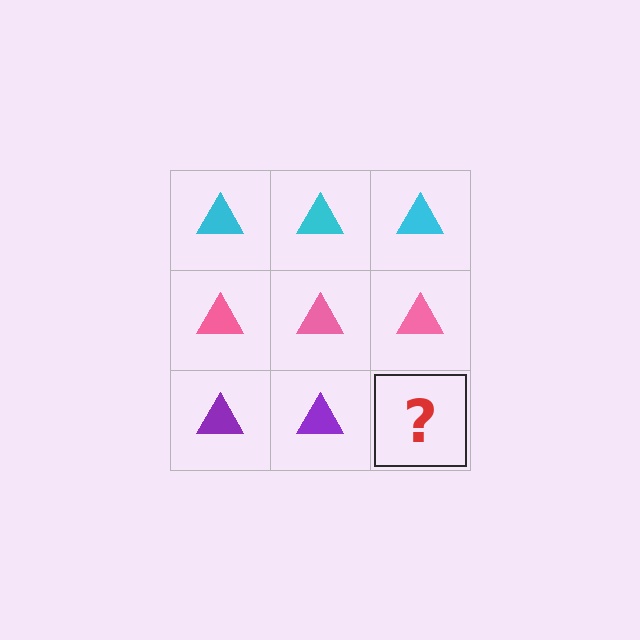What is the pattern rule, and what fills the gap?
The rule is that each row has a consistent color. The gap should be filled with a purple triangle.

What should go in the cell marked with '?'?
The missing cell should contain a purple triangle.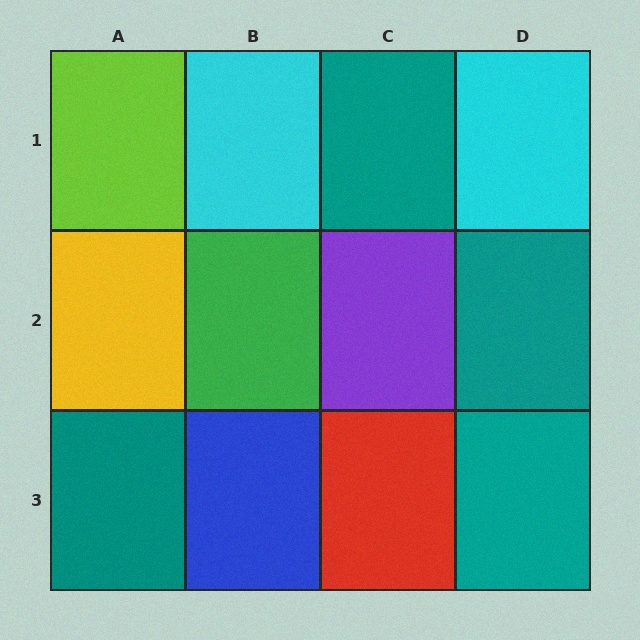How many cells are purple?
1 cell is purple.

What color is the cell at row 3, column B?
Blue.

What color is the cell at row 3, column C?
Red.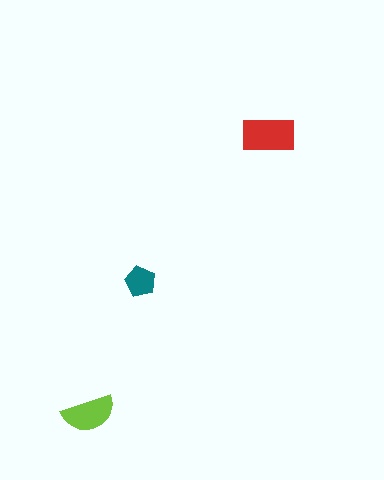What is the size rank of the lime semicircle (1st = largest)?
2nd.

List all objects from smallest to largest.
The teal pentagon, the lime semicircle, the red rectangle.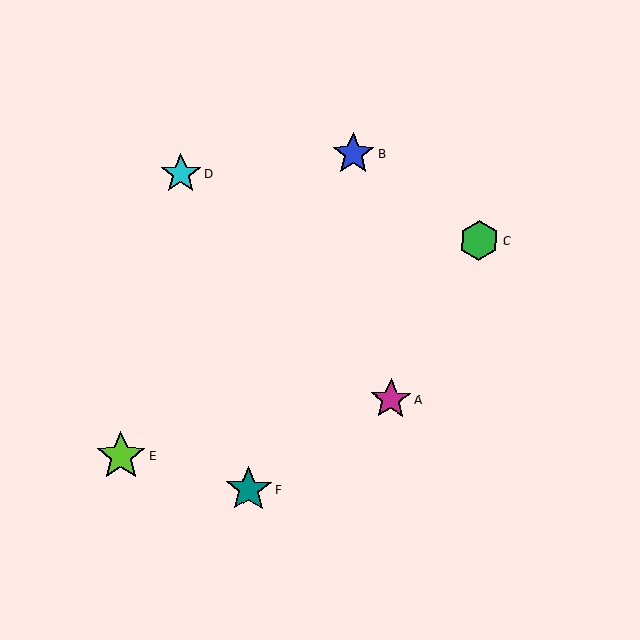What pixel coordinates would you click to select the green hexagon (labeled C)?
Click at (479, 241) to select the green hexagon C.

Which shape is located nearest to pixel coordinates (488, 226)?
The green hexagon (labeled C) at (479, 241) is nearest to that location.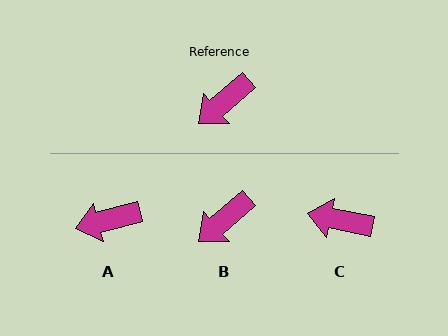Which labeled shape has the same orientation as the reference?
B.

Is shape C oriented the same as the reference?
No, it is off by about 53 degrees.